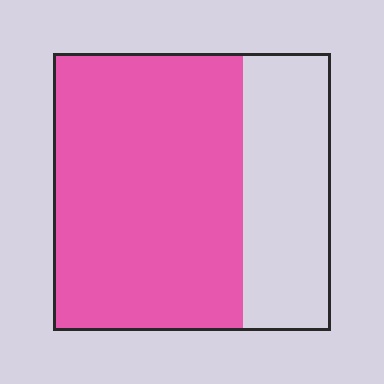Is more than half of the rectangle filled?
Yes.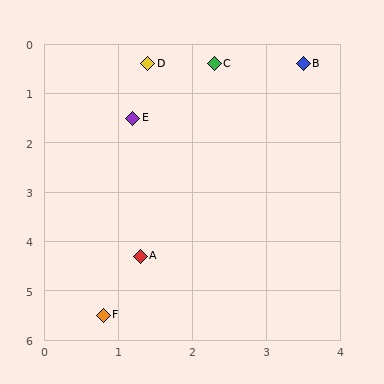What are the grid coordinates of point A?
Point A is at approximately (1.3, 4.3).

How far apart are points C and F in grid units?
Points C and F are about 5.3 grid units apart.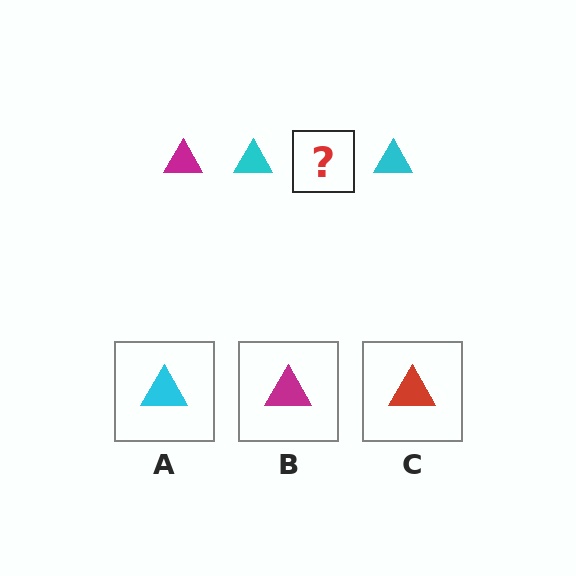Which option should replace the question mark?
Option B.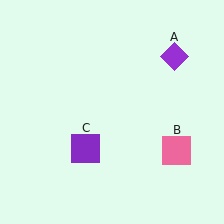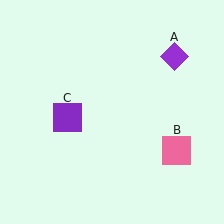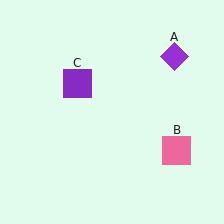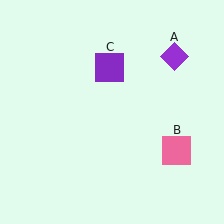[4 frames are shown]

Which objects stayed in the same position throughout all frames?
Purple diamond (object A) and pink square (object B) remained stationary.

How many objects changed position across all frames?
1 object changed position: purple square (object C).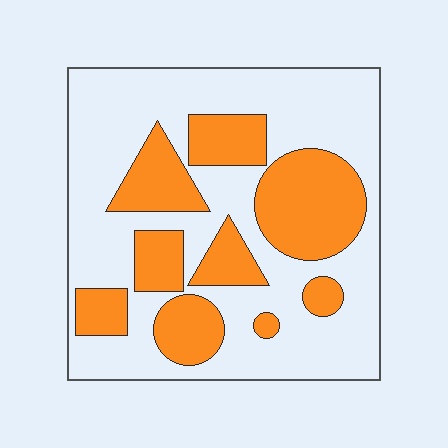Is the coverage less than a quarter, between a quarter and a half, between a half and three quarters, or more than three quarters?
Between a quarter and a half.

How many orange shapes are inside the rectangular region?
9.